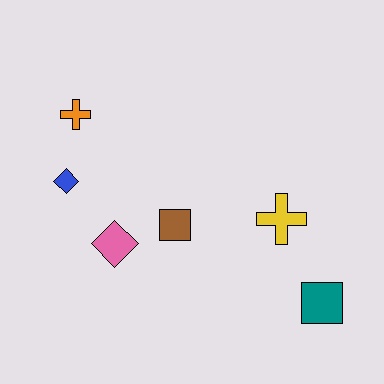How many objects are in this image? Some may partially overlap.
There are 6 objects.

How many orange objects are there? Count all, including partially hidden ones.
There is 1 orange object.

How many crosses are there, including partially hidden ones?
There are 2 crosses.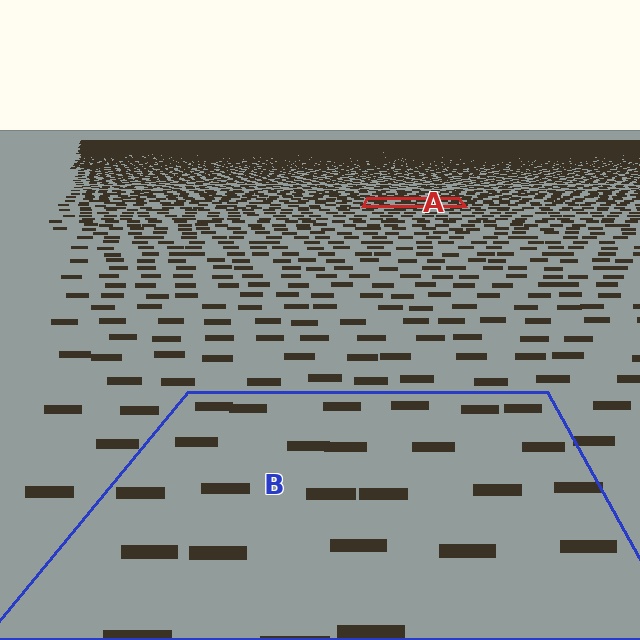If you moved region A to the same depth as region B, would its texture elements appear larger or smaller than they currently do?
They would appear larger. At a closer depth, the same texture elements are projected at a bigger on-screen size.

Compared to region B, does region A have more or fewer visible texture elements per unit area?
Region A has more texture elements per unit area — they are packed more densely because it is farther away.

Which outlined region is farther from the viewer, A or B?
Region A is farther from the viewer — the texture elements inside it appear smaller and more densely packed.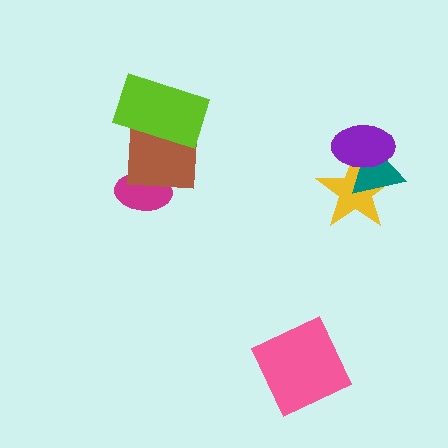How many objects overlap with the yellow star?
2 objects overlap with the yellow star.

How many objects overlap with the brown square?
2 objects overlap with the brown square.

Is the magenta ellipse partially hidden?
Yes, it is partially covered by another shape.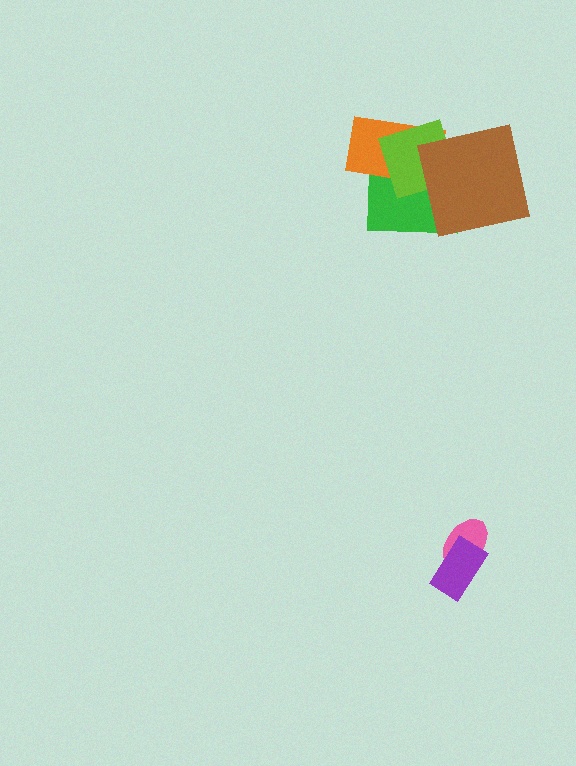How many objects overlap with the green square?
3 objects overlap with the green square.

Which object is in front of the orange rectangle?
The lime diamond is in front of the orange rectangle.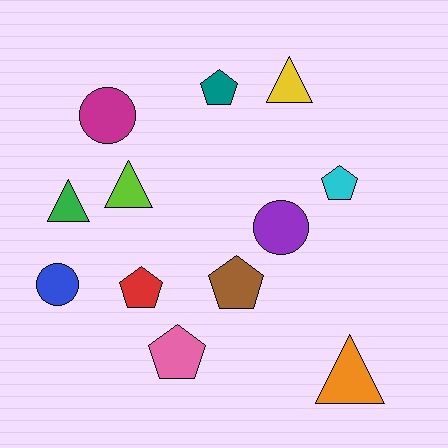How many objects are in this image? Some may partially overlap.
There are 12 objects.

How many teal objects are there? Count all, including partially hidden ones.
There is 1 teal object.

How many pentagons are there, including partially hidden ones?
There are 5 pentagons.